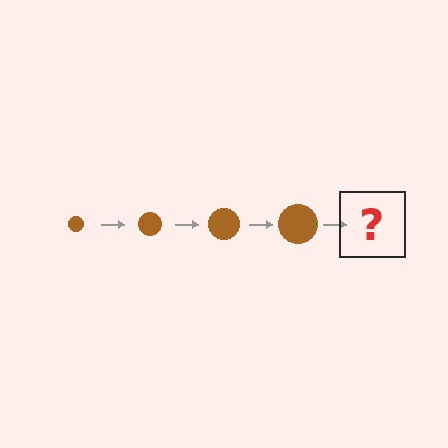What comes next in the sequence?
The next element should be a brown circle, larger than the previous one.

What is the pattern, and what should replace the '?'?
The pattern is that the circle gets progressively larger each step. The '?' should be a brown circle, larger than the previous one.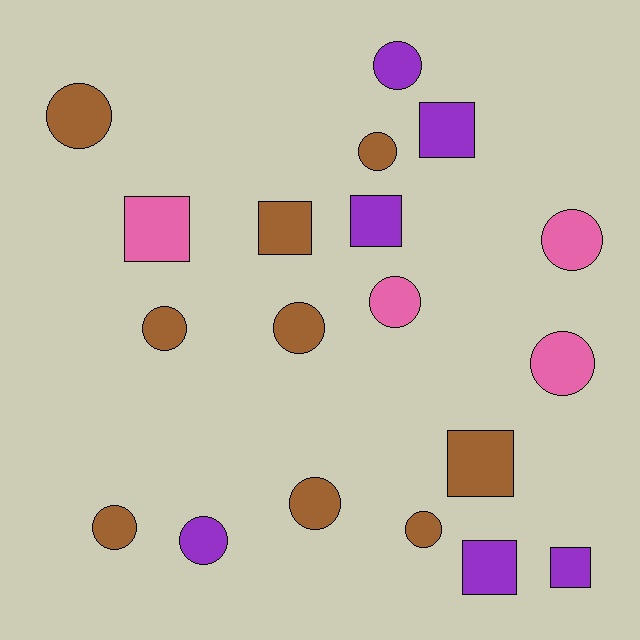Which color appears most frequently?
Brown, with 9 objects.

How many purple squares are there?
There are 4 purple squares.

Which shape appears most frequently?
Circle, with 12 objects.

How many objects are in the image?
There are 19 objects.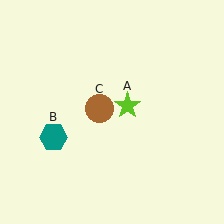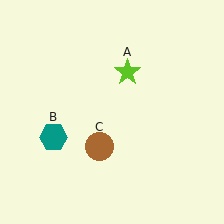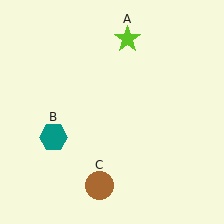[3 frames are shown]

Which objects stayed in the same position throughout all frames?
Teal hexagon (object B) remained stationary.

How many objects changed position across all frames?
2 objects changed position: lime star (object A), brown circle (object C).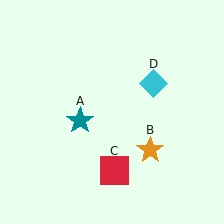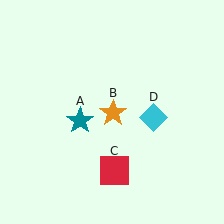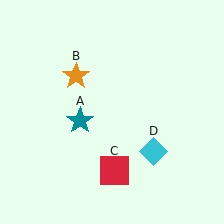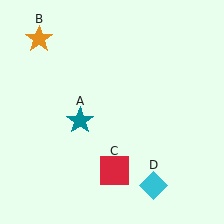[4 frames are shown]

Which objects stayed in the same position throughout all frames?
Teal star (object A) and red square (object C) remained stationary.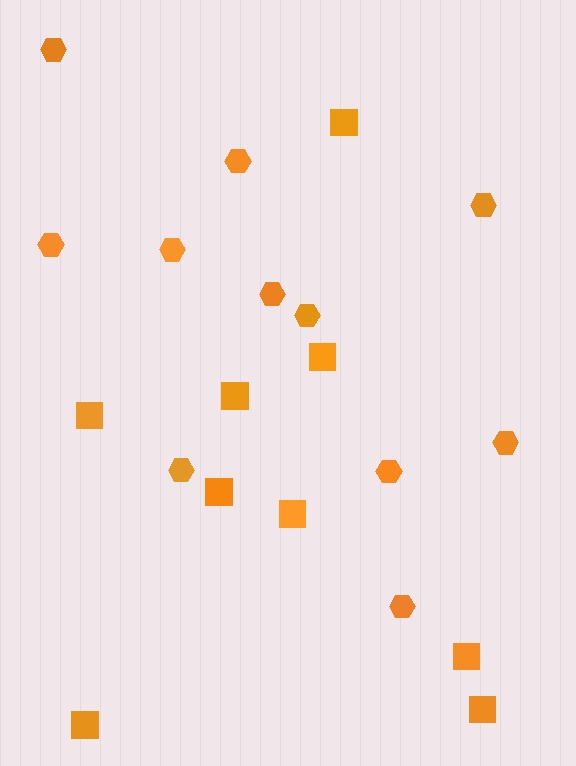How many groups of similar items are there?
There are 2 groups: one group of squares (9) and one group of hexagons (11).